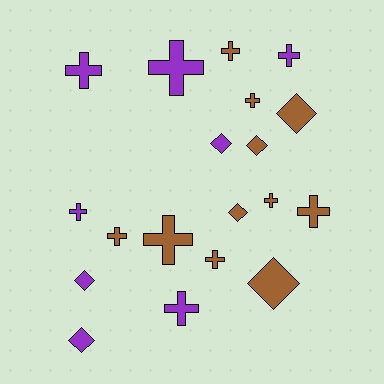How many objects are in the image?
There are 19 objects.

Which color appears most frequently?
Brown, with 11 objects.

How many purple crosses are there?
There are 5 purple crosses.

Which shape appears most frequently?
Cross, with 12 objects.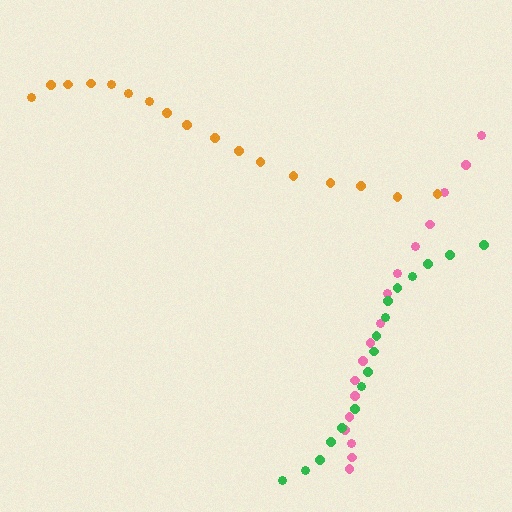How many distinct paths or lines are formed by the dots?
There are 3 distinct paths.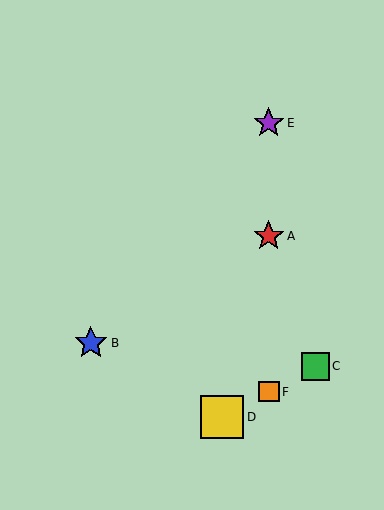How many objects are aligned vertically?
3 objects (A, E, F) are aligned vertically.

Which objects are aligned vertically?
Objects A, E, F are aligned vertically.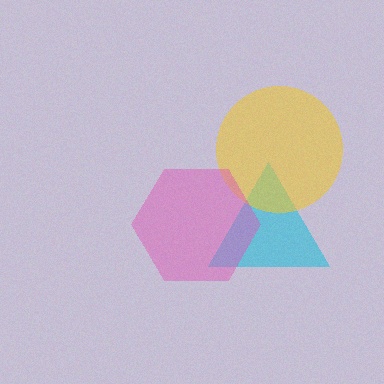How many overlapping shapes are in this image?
There are 3 overlapping shapes in the image.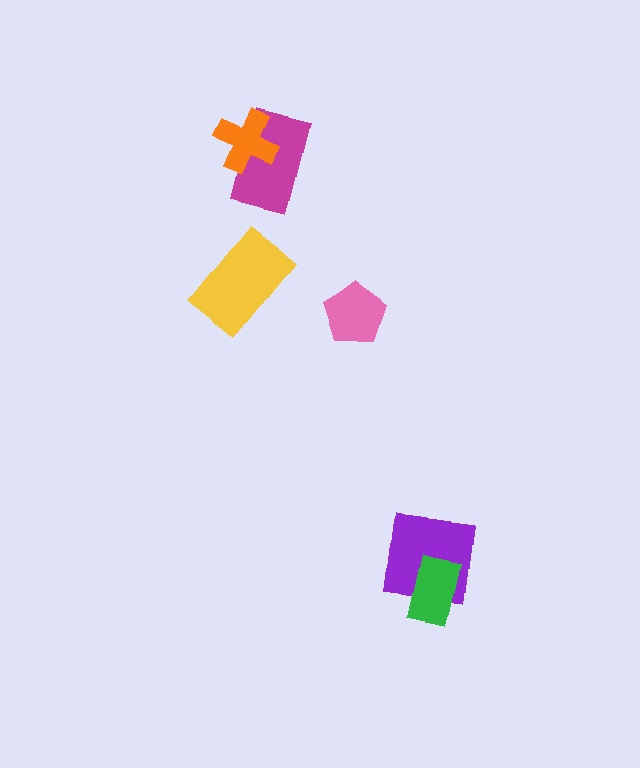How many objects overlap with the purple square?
1 object overlaps with the purple square.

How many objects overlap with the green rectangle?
1 object overlaps with the green rectangle.